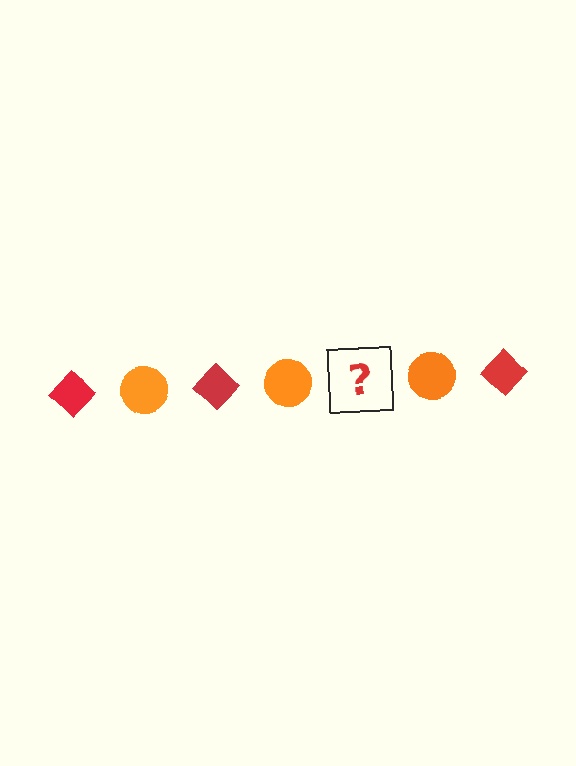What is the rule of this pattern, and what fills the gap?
The rule is that the pattern alternates between red diamond and orange circle. The gap should be filled with a red diamond.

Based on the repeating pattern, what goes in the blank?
The blank should be a red diamond.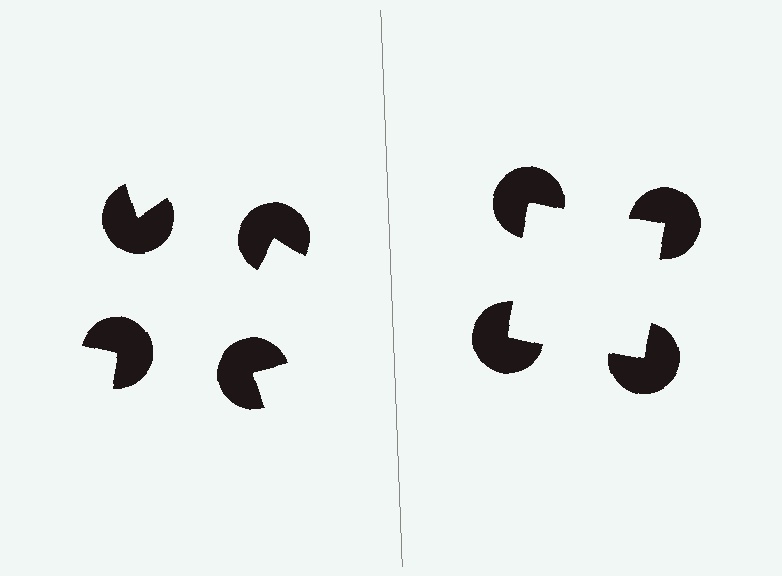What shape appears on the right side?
An illusory square.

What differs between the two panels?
The pac-man discs are positioned identically on both sides; only the wedge orientations differ. On the right they align to a square; on the left they are misaligned.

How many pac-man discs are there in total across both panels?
8 — 4 on each side.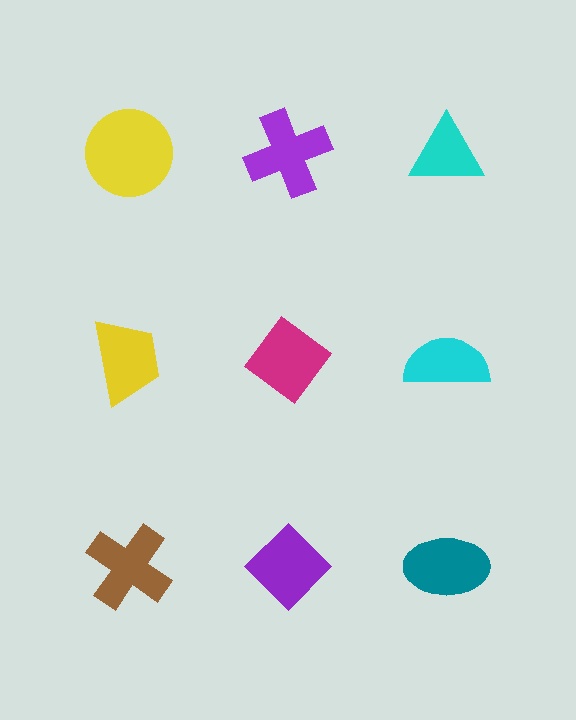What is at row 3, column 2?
A purple diamond.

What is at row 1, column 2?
A purple cross.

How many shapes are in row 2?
3 shapes.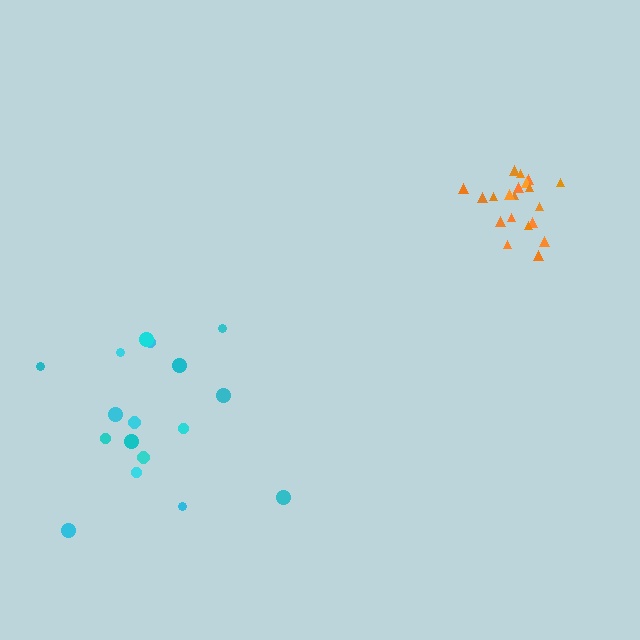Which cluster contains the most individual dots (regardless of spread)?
Orange (20).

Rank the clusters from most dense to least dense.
orange, cyan.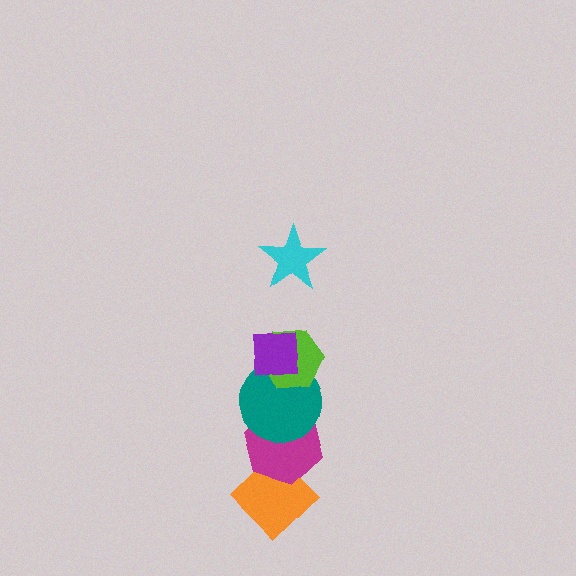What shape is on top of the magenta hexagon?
The teal circle is on top of the magenta hexagon.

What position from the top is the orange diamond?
The orange diamond is 6th from the top.